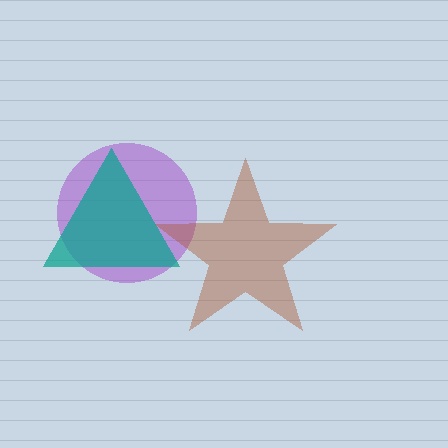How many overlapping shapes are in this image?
There are 3 overlapping shapes in the image.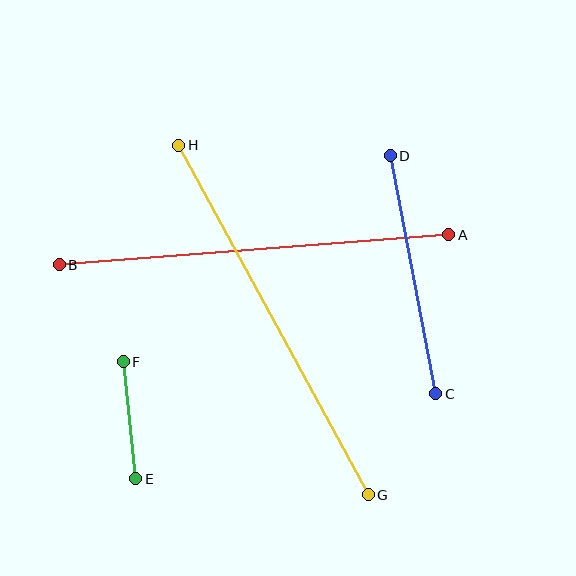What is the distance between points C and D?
The distance is approximately 242 pixels.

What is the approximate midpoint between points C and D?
The midpoint is at approximately (413, 275) pixels.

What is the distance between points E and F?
The distance is approximately 117 pixels.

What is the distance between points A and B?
The distance is approximately 391 pixels.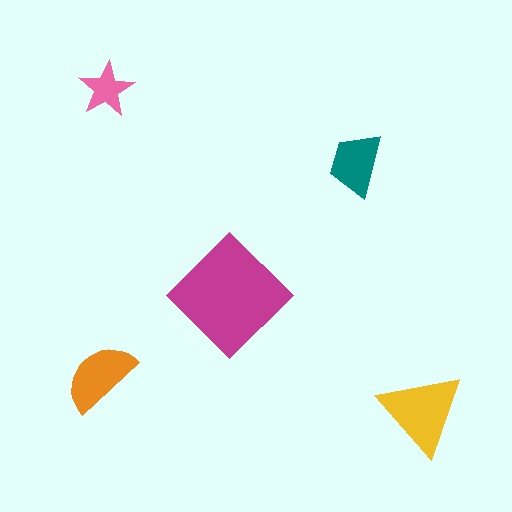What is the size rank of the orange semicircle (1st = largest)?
3rd.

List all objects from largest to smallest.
The magenta diamond, the yellow triangle, the orange semicircle, the teal trapezoid, the pink star.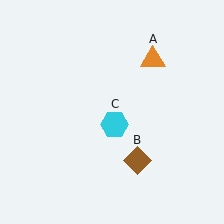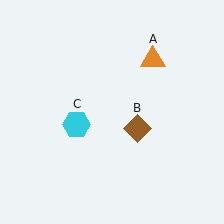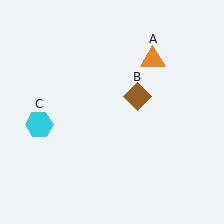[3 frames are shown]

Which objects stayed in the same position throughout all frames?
Orange triangle (object A) remained stationary.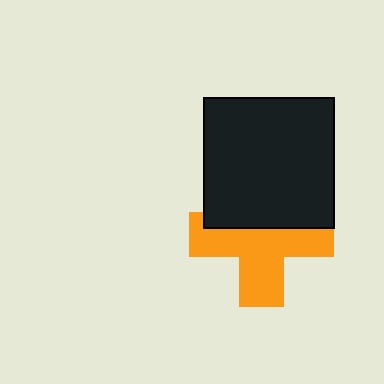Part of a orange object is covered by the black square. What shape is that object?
It is a cross.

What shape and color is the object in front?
The object in front is a black square.